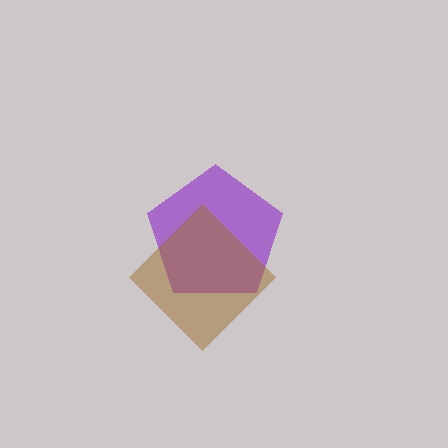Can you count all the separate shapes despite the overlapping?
Yes, there are 2 separate shapes.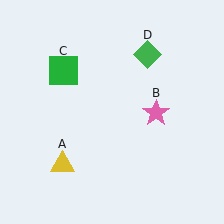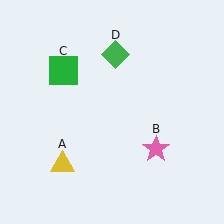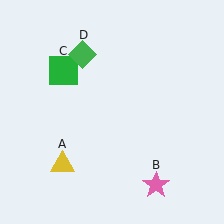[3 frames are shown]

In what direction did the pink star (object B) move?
The pink star (object B) moved down.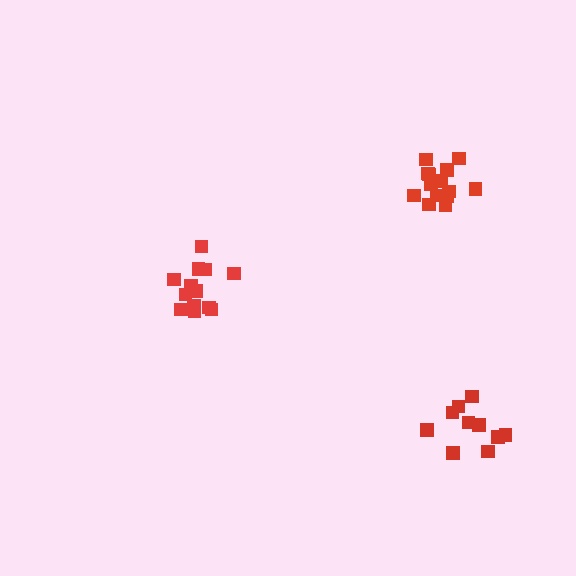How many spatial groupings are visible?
There are 3 spatial groupings.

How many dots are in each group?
Group 1: 14 dots, Group 2: 13 dots, Group 3: 10 dots (37 total).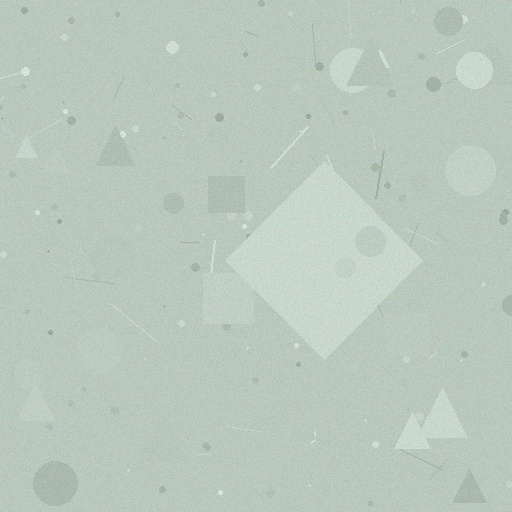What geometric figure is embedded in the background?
A diamond is embedded in the background.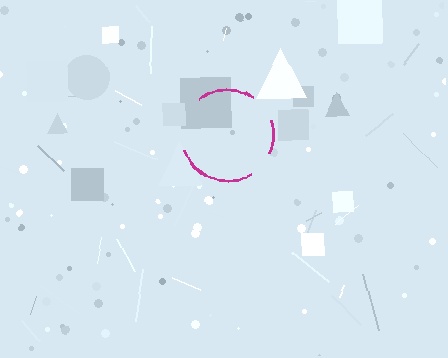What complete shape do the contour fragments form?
The contour fragments form a circle.